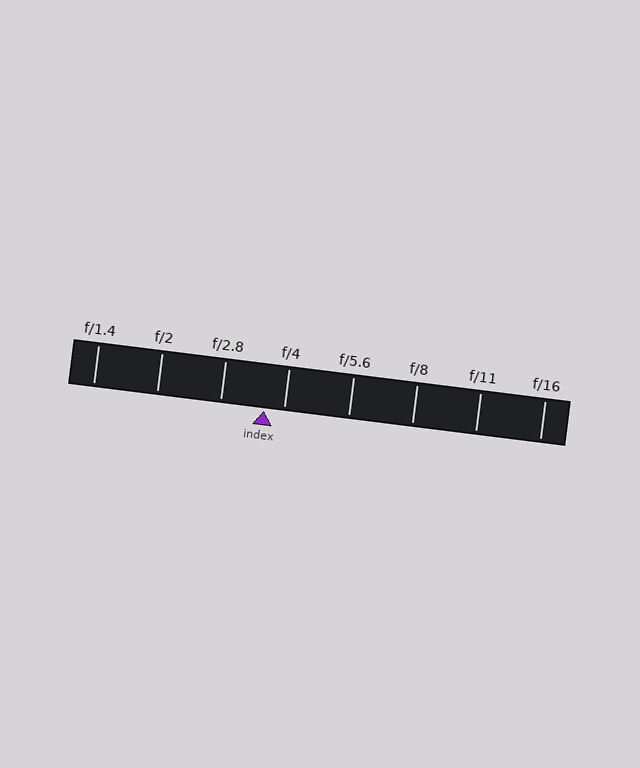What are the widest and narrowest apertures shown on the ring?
The widest aperture shown is f/1.4 and the narrowest is f/16.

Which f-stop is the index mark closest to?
The index mark is closest to f/4.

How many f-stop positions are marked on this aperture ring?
There are 8 f-stop positions marked.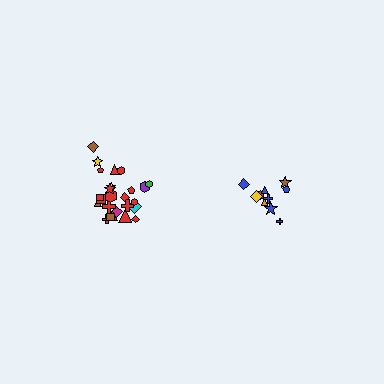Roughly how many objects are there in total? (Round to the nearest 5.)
Roughly 35 objects in total.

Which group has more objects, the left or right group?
The left group.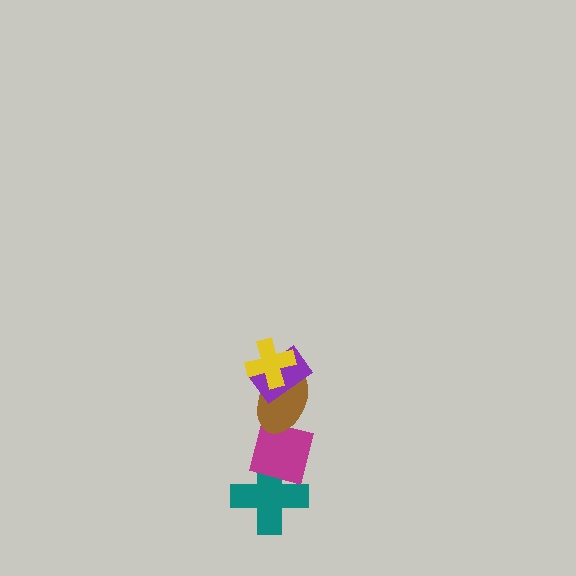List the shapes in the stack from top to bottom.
From top to bottom: the yellow cross, the purple rectangle, the brown ellipse, the magenta square, the teal cross.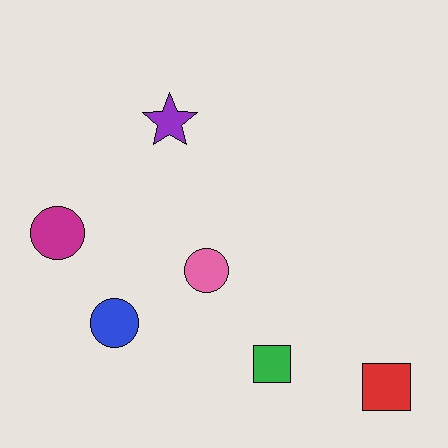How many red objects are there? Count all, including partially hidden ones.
There is 1 red object.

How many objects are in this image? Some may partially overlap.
There are 6 objects.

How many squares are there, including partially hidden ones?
There are 2 squares.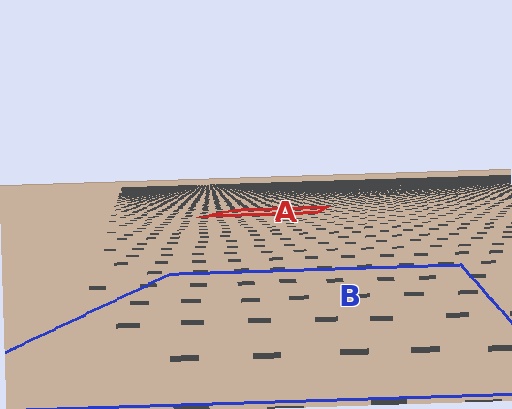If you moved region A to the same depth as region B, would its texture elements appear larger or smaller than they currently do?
They would appear larger. At a closer depth, the same texture elements are projected at a bigger on-screen size.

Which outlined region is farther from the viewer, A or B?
Region A is farther from the viewer — the texture elements inside it appear smaller and more densely packed.